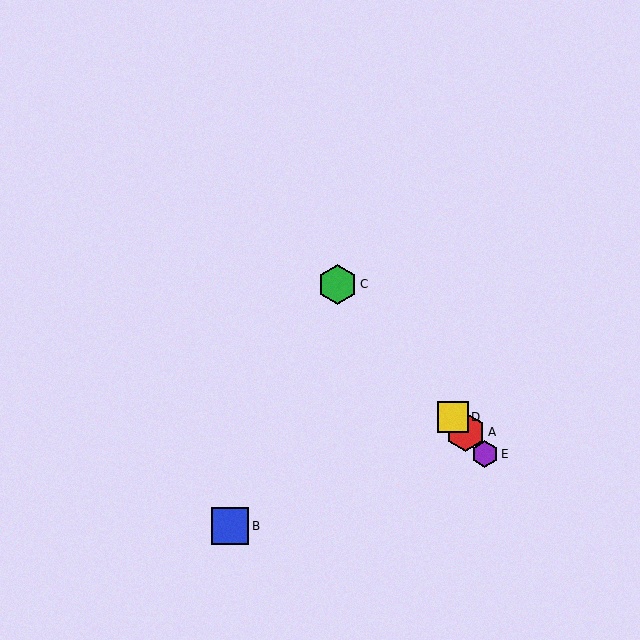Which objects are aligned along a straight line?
Objects A, C, D, E are aligned along a straight line.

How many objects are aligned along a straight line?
4 objects (A, C, D, E) are aligned along a straight line.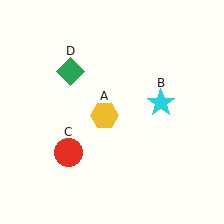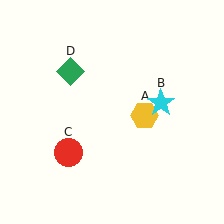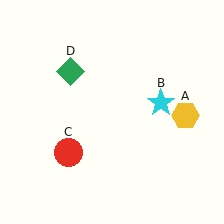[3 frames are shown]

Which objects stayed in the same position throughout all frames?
Cyan star (object B) and red circle (object C) and green diamond (object D) remained stationary.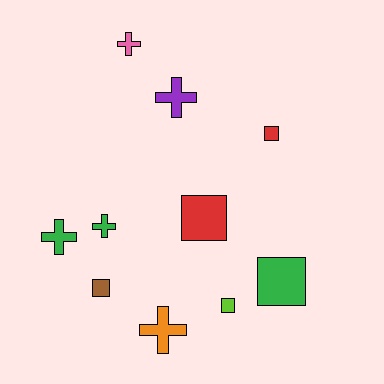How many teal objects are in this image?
There are no teal objects.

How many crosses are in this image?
There are 5 crosses.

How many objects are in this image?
There are 10 objects.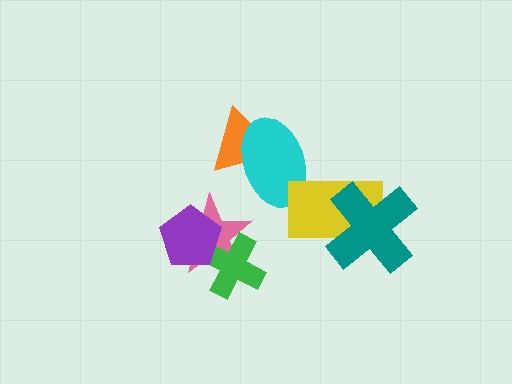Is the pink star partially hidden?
Yes, it is partially covered by another shape.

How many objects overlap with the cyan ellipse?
2 objects overlap with the cyan ellipse.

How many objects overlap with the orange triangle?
1 object overlaps with the orange triangle.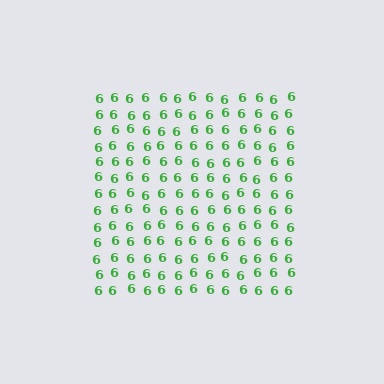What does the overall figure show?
The overall figure shows a square.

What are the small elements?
The small elements are digit 6's.